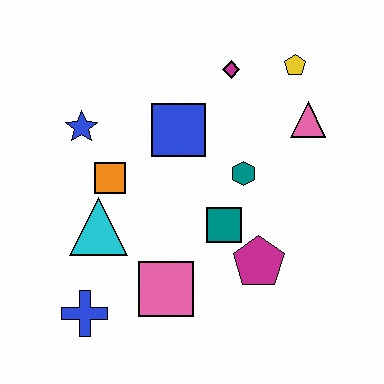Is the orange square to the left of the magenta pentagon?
Yes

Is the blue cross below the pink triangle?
Yes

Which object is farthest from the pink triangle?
The blue cross is farthest from the pink triangle.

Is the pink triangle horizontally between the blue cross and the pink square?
No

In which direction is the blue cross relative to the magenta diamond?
The blue cross is below the magenta diamond.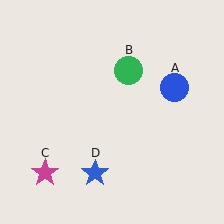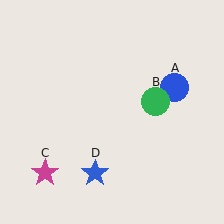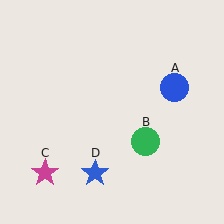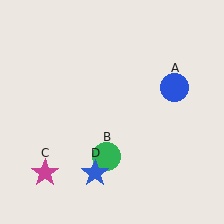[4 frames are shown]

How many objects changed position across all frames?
1 object changed position: green circle (object B).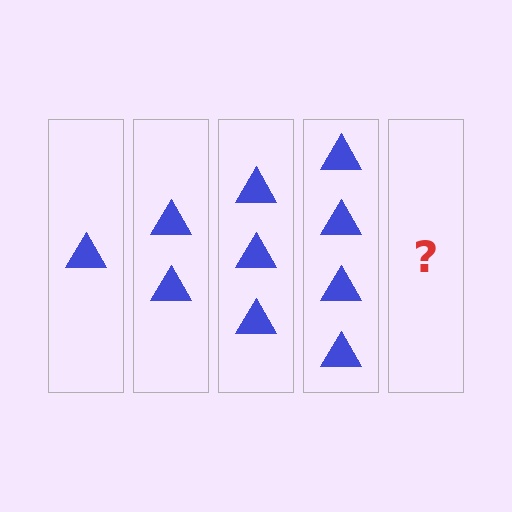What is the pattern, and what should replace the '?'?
The pattern is that each step adds one more triangle. The '?' should be 5 triangles.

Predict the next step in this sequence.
The next step is 5 triangles.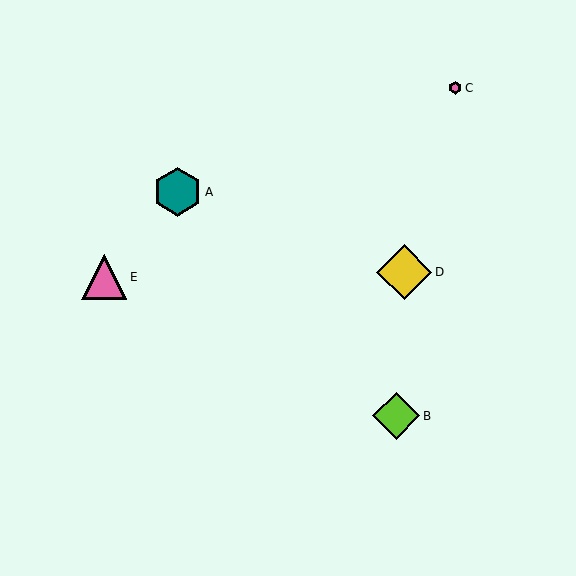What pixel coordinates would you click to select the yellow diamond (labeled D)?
Click at (404, 272) to select the yellow diamond D.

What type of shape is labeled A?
Shape A is a teal hexagon.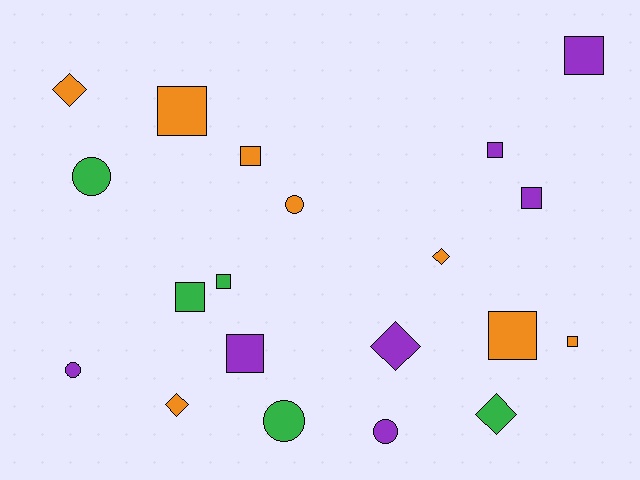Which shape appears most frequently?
Square, with 10 objects.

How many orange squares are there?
There are 4 orange squares.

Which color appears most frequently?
Orange, with 8 objects.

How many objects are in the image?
There are 20 objects.